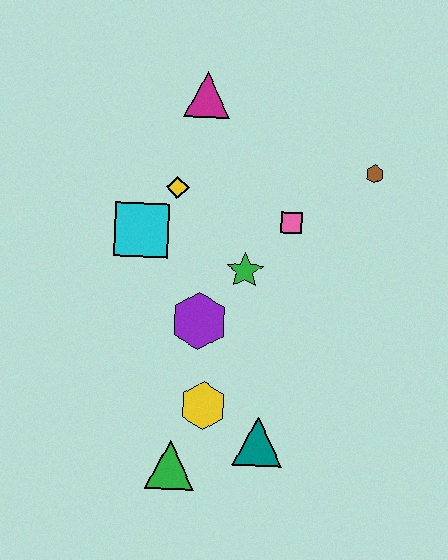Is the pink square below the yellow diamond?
Yes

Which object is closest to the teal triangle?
The yellow hexagon is closest to the teal triangle.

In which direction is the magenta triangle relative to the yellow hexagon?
The magenta triangle is above the yellow hexagon.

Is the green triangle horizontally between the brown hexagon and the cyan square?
Yes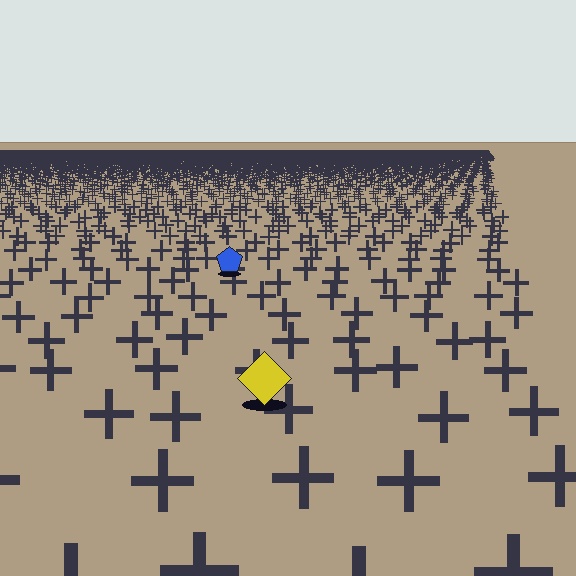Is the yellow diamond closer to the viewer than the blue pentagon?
Yes. The yellow diamond is closer — you can tell from the texture gradient: the ground texture is coarser near it.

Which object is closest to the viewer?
The yellow diamond is closest. The texture marks near it are larger and more spread out.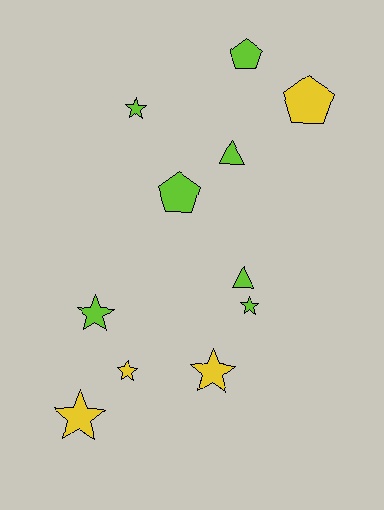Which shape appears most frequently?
Star, with 6 objects.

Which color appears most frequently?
Lime, with 7 objects.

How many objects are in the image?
There are 11 objects.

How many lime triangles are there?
There are 2 lime triangles.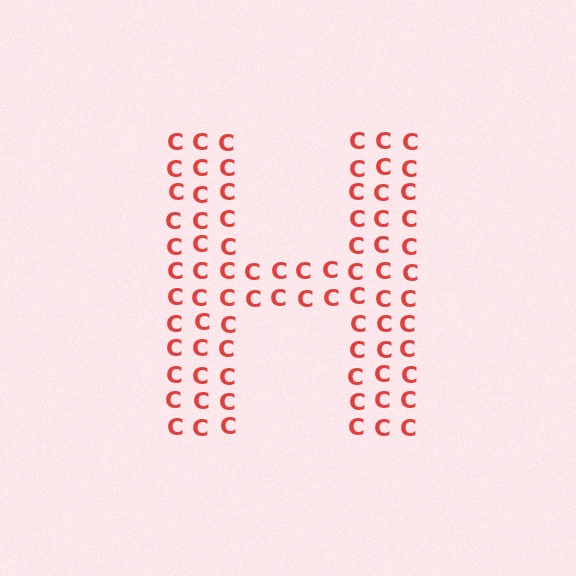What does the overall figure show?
The overall figure shows the letter H.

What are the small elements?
The small elements are letter C's.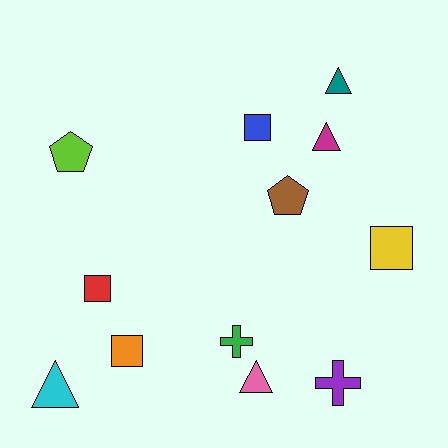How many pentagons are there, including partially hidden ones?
There are 2 pentagons.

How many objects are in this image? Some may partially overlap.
There are 12 objects.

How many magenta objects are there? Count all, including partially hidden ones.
There is 1 magenta object.